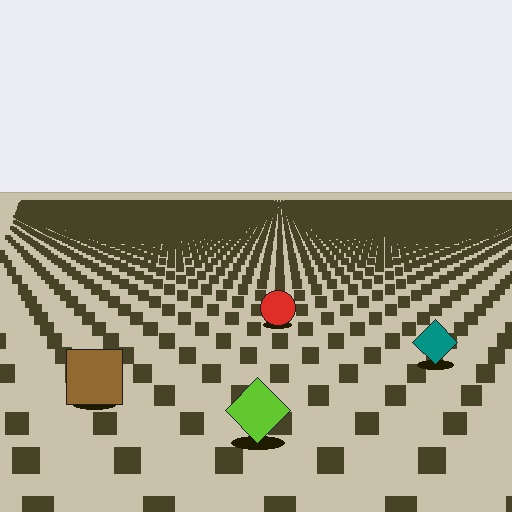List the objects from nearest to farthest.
From nearest to farthest: the lime diamond, the brown square, the teal diamond, the red circle.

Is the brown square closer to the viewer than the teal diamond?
Yes. The brown square is closer — you can tell from the texture gradient: the ground texture is coarser near it.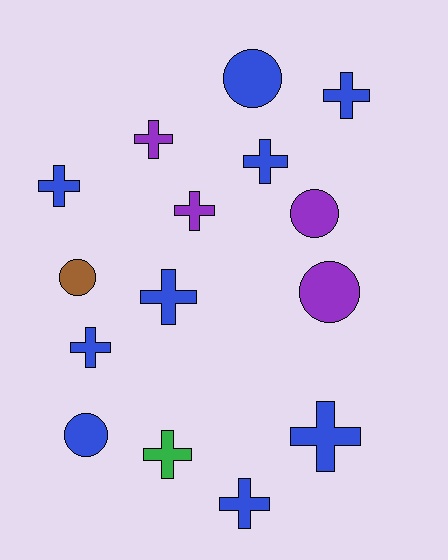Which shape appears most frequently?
Cross, with 10 objects.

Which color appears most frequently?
Blue, with 9 objects.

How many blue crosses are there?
There are 7 blue crosses.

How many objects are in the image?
There are 15 objects.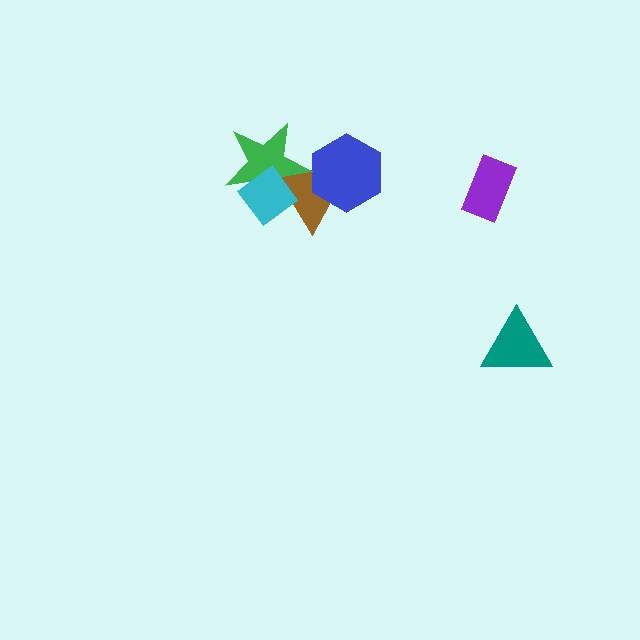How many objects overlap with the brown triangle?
3 objects overlap with the brown triangle.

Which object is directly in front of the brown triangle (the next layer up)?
The blue hexagon is directly in front of the brown triangle.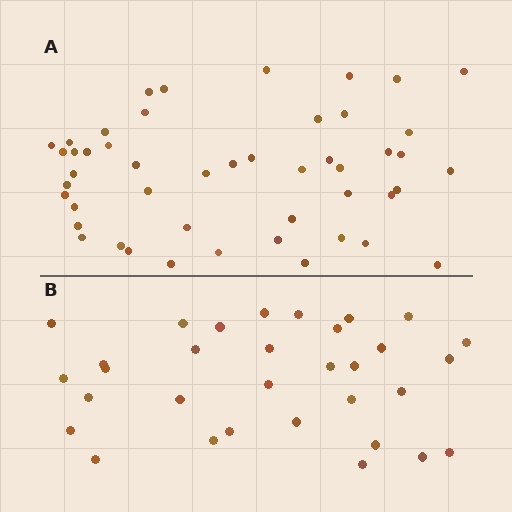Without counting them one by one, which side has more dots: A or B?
Region A (the top region) has more dots.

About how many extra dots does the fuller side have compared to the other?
Region A has approximately 15 more dots than region B.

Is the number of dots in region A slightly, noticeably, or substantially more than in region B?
Region A has substantially more. The ratio is roughly 1.5 to 1.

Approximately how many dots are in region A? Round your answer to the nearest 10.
About 50 dots. (The exact count is 48, which rounds to 50.)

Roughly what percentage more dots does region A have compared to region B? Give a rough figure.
About 50% more.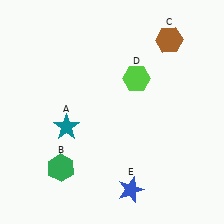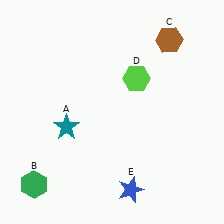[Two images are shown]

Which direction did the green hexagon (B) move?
The green hexagon (B) moved left.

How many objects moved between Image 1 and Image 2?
1 object moved between the two images.